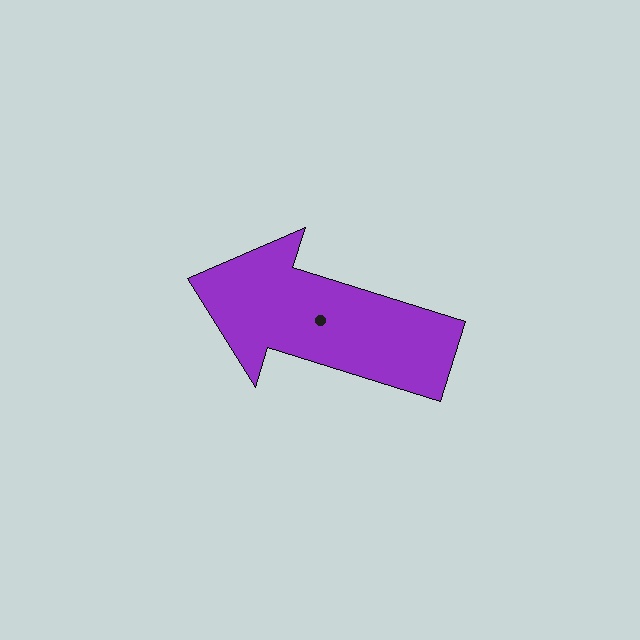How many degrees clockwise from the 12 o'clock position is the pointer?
Approximately 287 degrees.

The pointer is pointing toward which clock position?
Roughly 10 o'clock.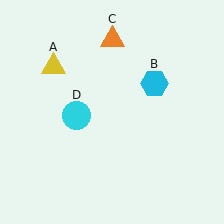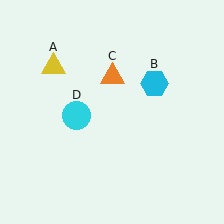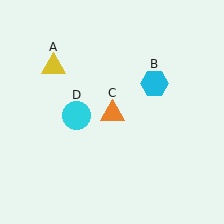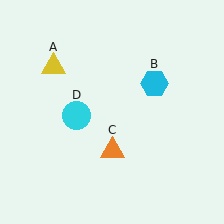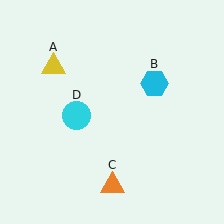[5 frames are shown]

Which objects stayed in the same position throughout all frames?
Yellow triangle (object A) and cyan hexagon (object B) and cyan circle (object D) remained stationary.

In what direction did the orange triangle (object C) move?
The orange triangle (object C) moved down.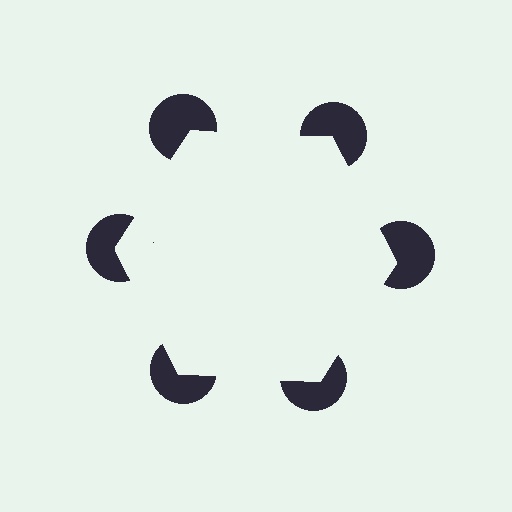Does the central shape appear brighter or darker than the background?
It typically appears slightly brighter than the background, even though no actual brightness change is drawn.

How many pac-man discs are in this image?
There are 6 — one at each vertex of the illusory hexagon.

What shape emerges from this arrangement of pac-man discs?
An illusory hexagon — its edges are inferred from the aligned wedge cuts in the pac-man discs, not physically drawn.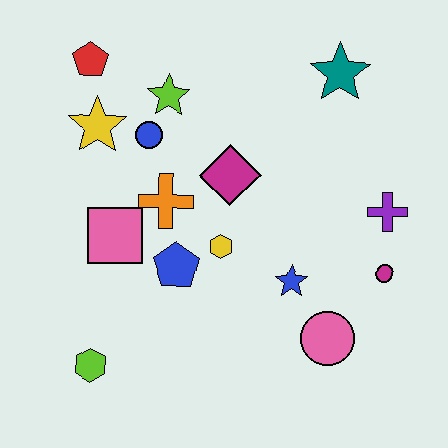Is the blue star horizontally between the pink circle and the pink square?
Yes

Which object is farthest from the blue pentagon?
The teal star is farthest from the blue pentagon.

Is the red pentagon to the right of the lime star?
No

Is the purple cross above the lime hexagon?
Yes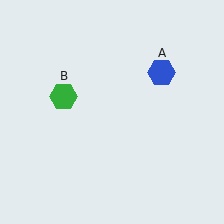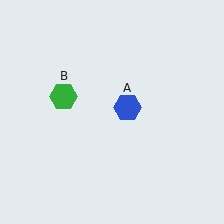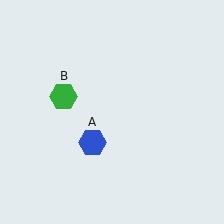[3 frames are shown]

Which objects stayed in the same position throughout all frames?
Green hexagon (object B) remained stationary.